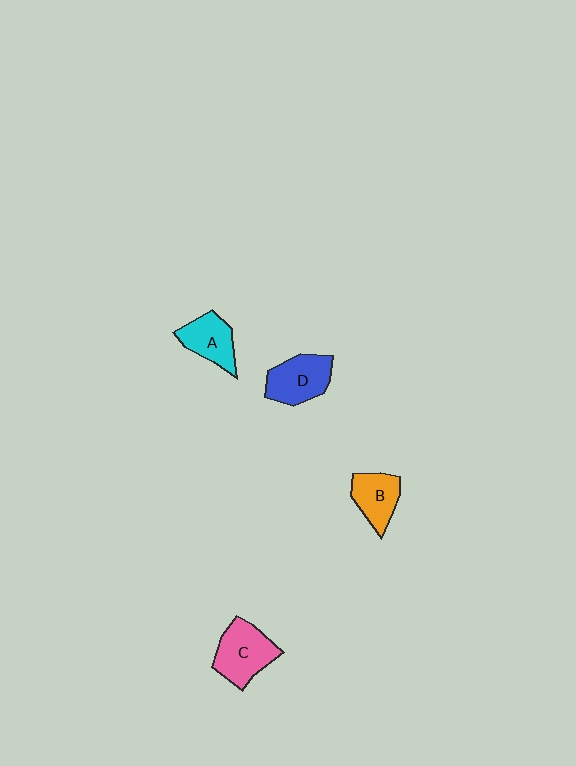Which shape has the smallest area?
Shape B (orange).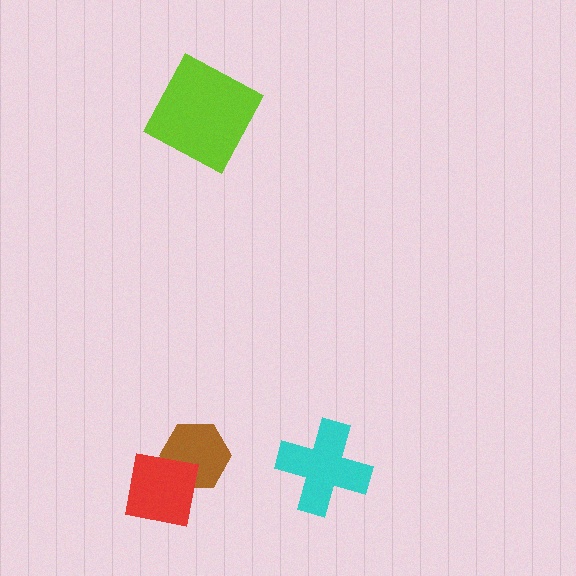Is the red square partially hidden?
No, no other shape covers it.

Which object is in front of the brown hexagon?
The red square is in front of the brown hexagon.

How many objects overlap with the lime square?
0 objects overlap with the lime square.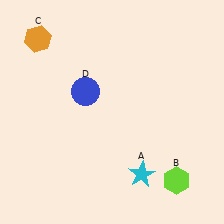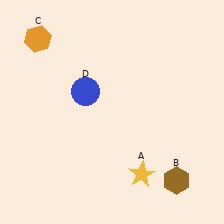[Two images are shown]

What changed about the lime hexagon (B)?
In Image 1, B is lime. In Image 2, it changed to brown.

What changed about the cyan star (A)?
In Image 1, A is cyan. In Image 2, it changed to yellow.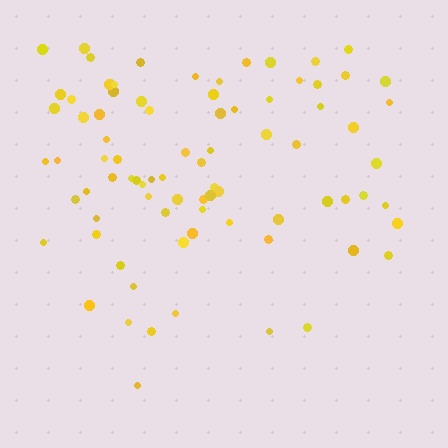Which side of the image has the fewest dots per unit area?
The bottom.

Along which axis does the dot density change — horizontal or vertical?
Vertical.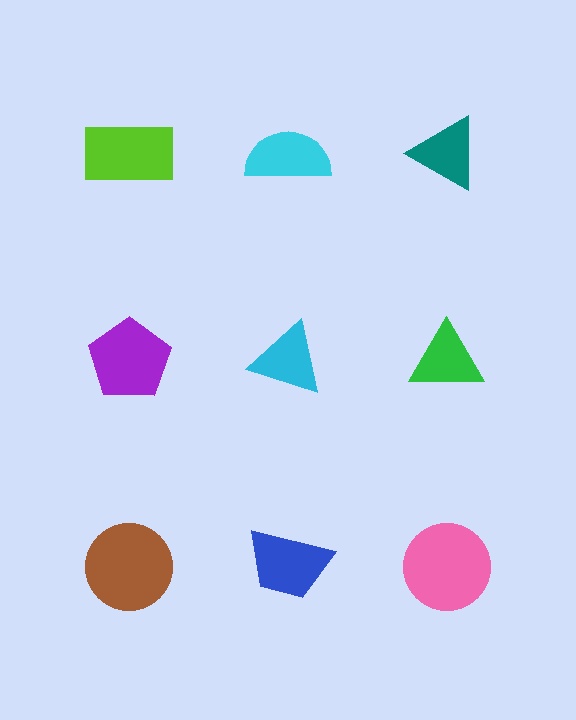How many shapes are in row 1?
3 shapes.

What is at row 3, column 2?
A blue trapezoid.